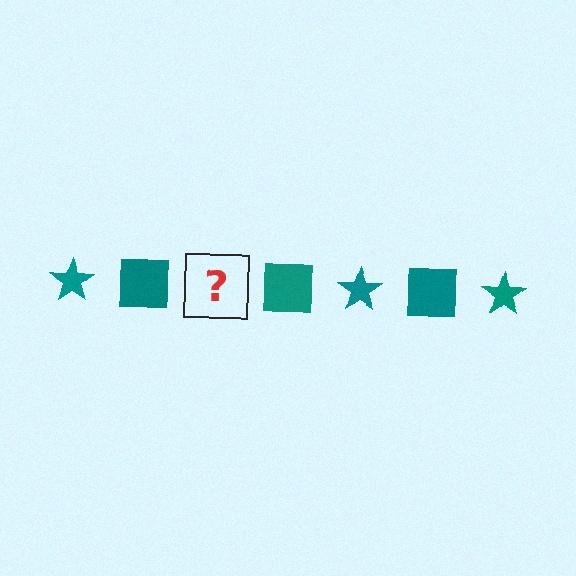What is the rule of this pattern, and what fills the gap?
The rule is that the pattern cycles through star, square shapes in teal. The gap should be filled with a teal star.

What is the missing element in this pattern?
The missing element is a teal star.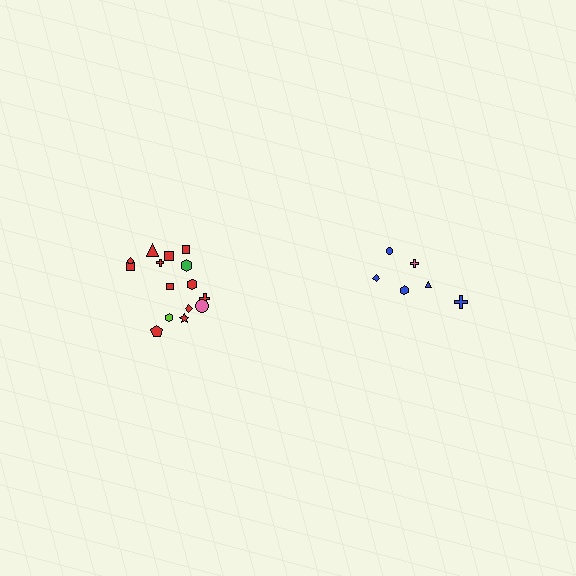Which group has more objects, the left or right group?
The left group.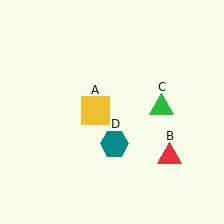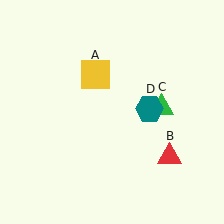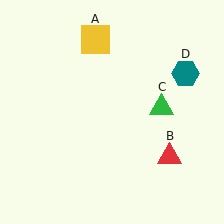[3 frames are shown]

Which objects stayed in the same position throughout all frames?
Red triangle (object B) and green triangle (object C) remained stationary.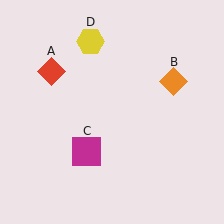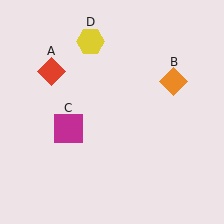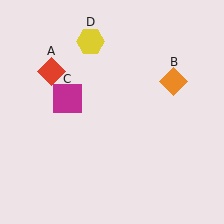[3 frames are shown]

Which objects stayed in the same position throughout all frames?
Red diamond (object A) and orange diamond (object B) and yellow hexagon (object D) remained stationary.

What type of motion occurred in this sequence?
The magenta square (object C) rotated clockwise around the center of the scene.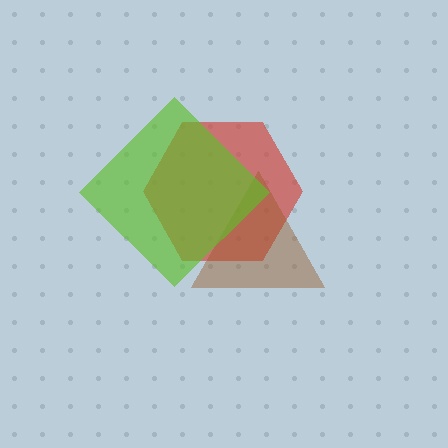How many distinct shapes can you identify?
There are 3 distinct shapes: a red hexagon, a brown triangle, a lime diamond.